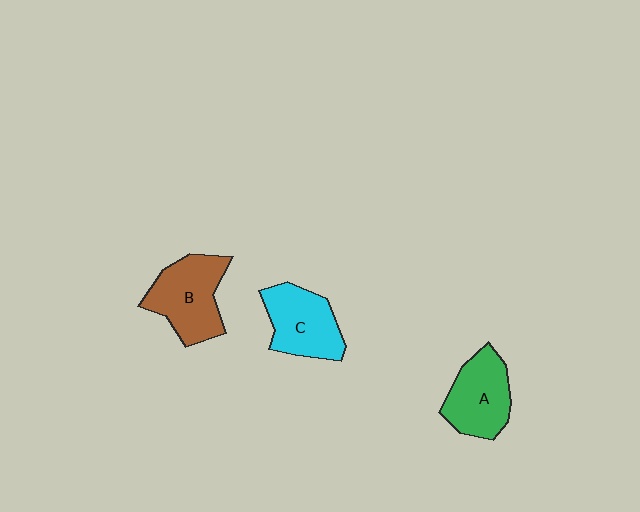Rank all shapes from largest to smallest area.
From largest to smallest: B (brown), A (green), C (cyan).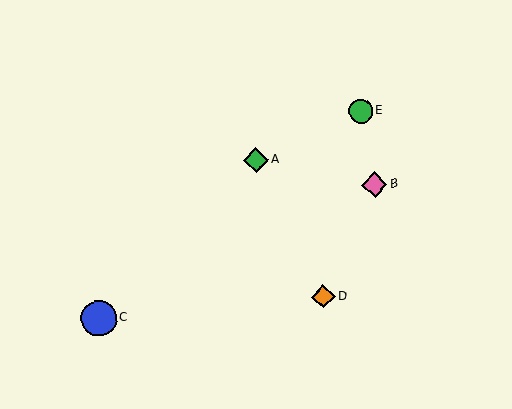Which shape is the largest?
The blue circle (labeled C) is the largest.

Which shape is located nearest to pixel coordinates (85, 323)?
The blue circle (labeled C) at (99, 318) is nearest to that location.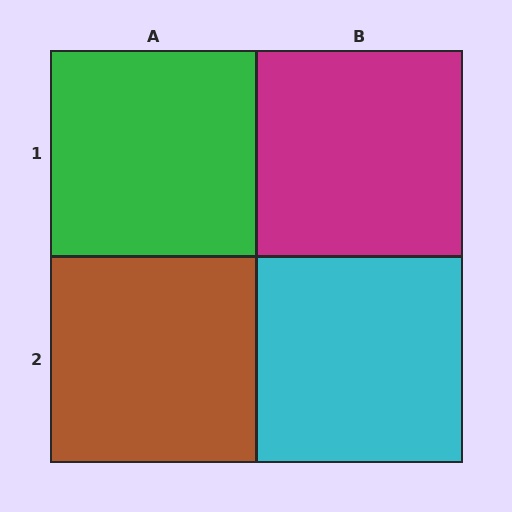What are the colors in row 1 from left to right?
Green, magenta.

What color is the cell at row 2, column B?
Cyan.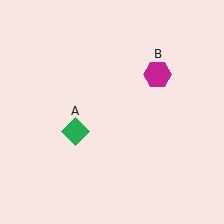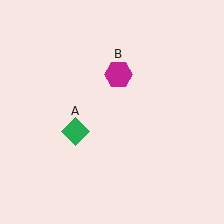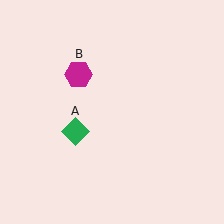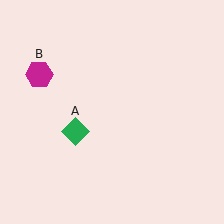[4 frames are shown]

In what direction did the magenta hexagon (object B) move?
The magenta hexagon (object B) moved left.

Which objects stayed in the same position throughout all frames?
Green diamond (object A) remained stationary.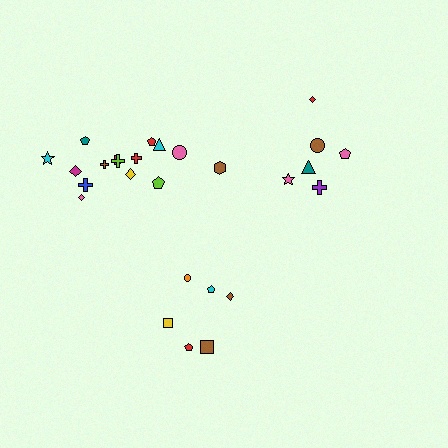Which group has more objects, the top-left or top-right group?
The top-left group.